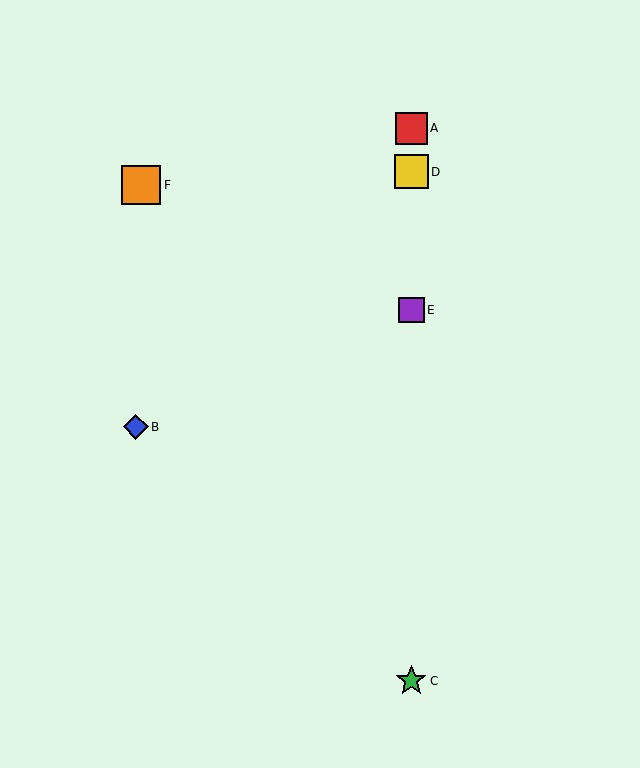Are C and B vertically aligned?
No, C is at x≈411 and B is at x≈136.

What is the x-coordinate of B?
Object B is at x≈136.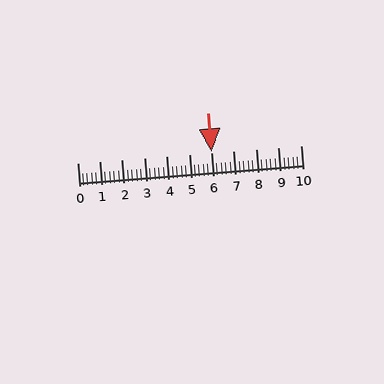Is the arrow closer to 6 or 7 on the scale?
The arrow is closer to 6.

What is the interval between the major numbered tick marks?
The major tick marks are spaced 1 units apart.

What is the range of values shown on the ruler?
The ruler shows values from 0 to 10.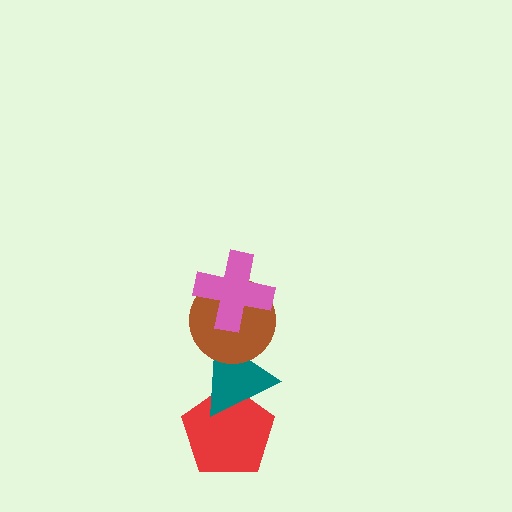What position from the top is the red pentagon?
The red pentagon is 4th from the top.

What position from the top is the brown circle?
The brown circle is 2nd from the top.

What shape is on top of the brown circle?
The pink cross is on top of the brown circle.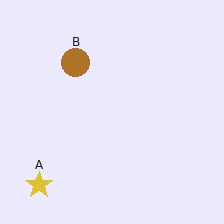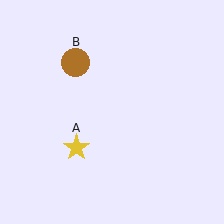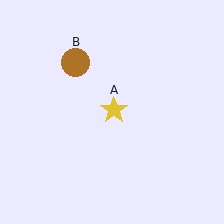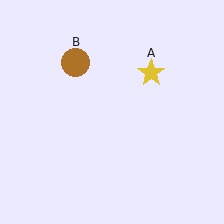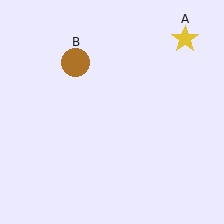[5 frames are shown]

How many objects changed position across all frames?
1 object changed position: yellow star (object A).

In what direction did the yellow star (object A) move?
The yellow star (object A) moved up and to the right.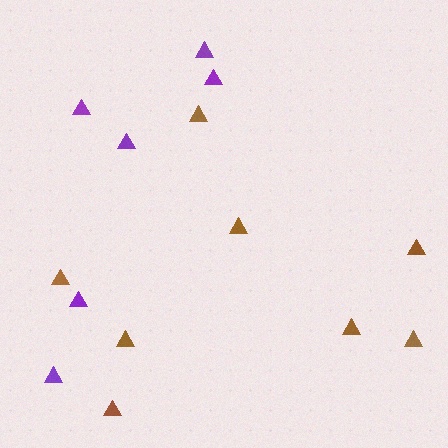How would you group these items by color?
There are 2 groups: one group of brown triangles (8) and one group of purple triangles (6).